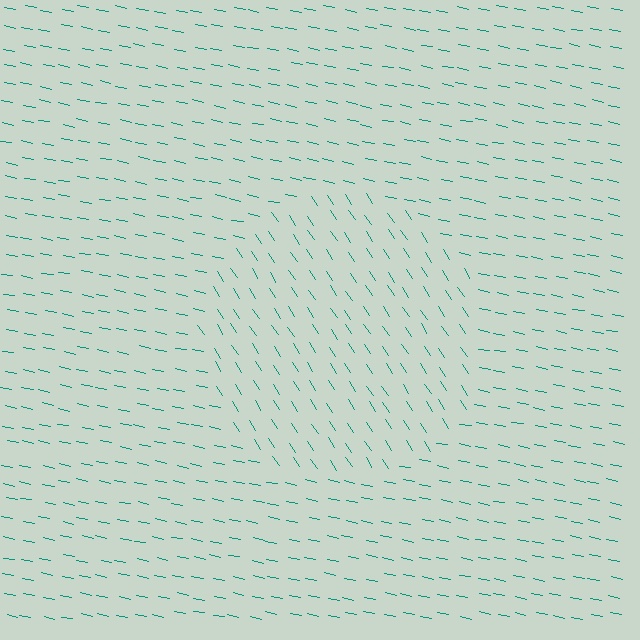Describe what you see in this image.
The image is filled with small teal line segments. A circle region in the image has lines oriented differently from the surrounding lines, creating a visible texture boundary.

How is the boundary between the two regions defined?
The boundary is defined purely by a change in line orientation (approximately 45 degrees difference). All lines are the same color and thickness.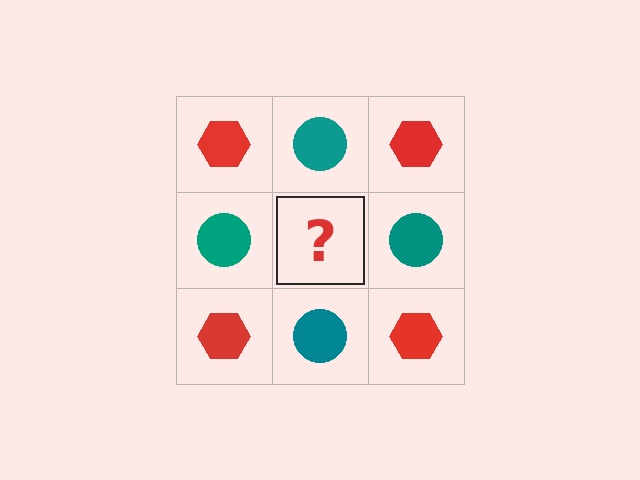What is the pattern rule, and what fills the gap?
The rule is that it alternates red hexagon and teal circle in a checkerboard pattern. The gap should be filled with a red hexagon.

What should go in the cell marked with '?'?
The missing cell should contain a red hexagon.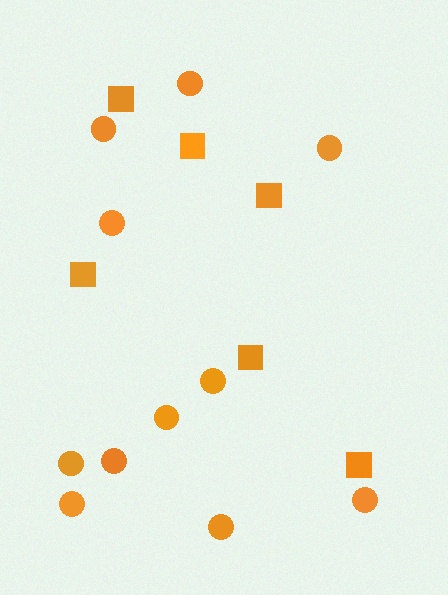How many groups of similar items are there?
There are 2 groups: one group of squares (6) and one group of circles (11).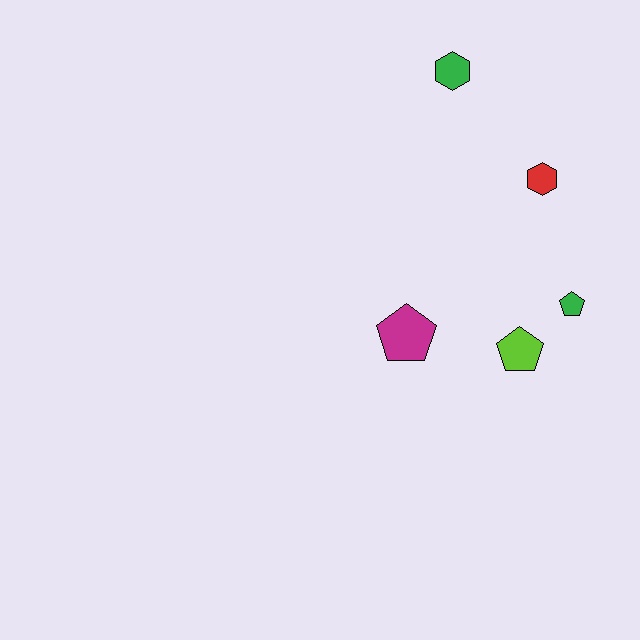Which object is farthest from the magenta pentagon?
The green hexagon is farthest from the magenta pentagon.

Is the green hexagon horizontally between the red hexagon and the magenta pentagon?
Yes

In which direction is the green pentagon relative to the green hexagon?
The green pentagon is below the green hexagon.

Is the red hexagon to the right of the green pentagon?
No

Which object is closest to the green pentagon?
The lime pentagon is closest to the green pentagon.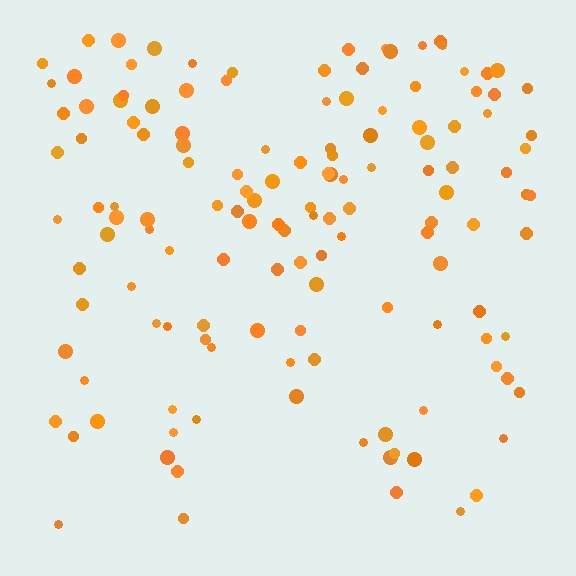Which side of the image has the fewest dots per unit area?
The bottom.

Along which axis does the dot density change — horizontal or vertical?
Vertical.